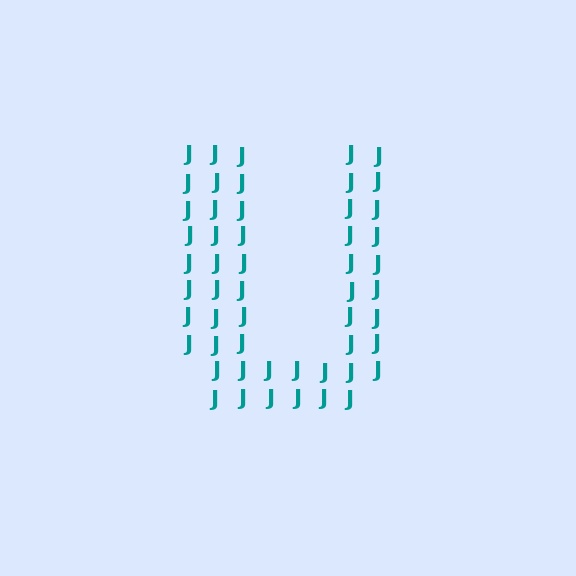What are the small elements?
The small elements are letter J's.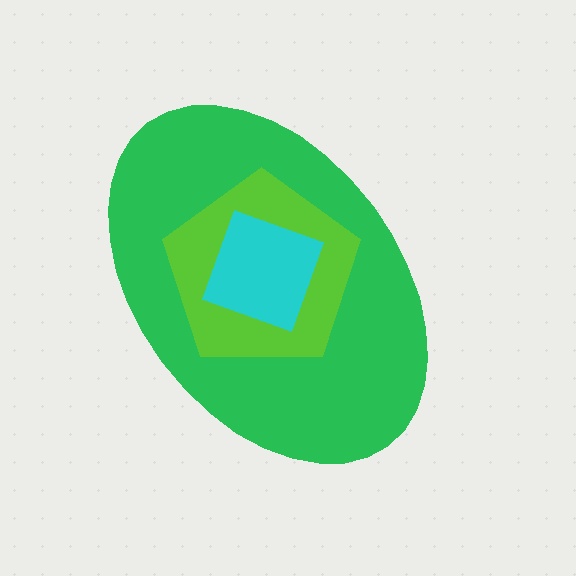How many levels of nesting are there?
3.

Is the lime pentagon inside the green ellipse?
Yes.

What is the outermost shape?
The green ellipse.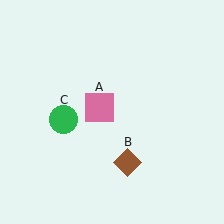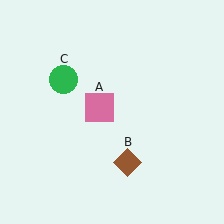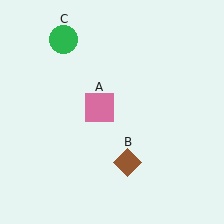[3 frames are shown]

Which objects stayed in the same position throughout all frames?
Pink square (object A) and brown diamond (object B) remained stationary.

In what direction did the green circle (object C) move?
The green circle (object C) moved up.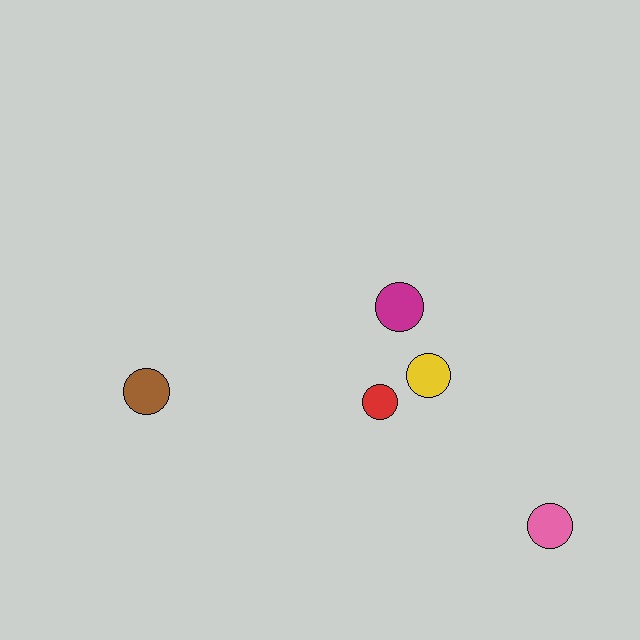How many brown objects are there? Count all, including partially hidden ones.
There is 1 brown object.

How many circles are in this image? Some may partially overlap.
There are 5 circles.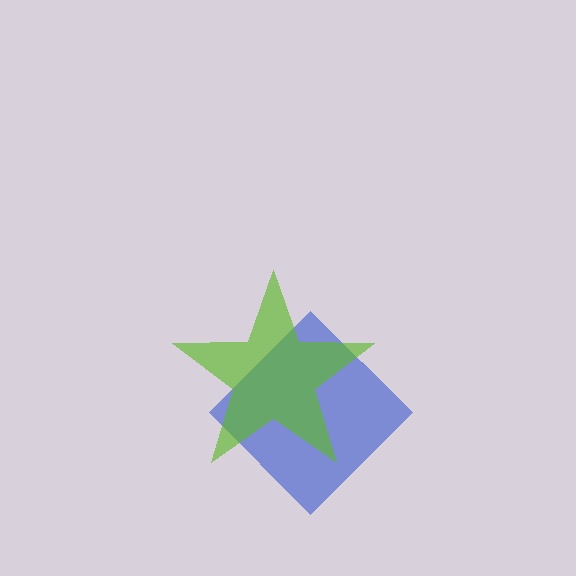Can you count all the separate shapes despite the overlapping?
Yes, there are 2 separate shapes.